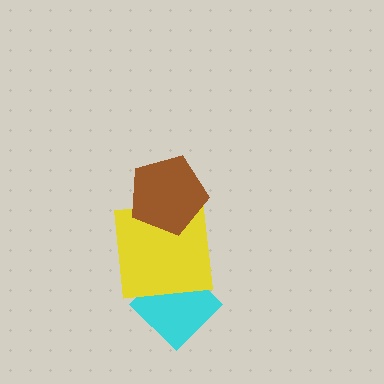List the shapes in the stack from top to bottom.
From top to bottom: the brown pentagon, the yellow square, the cyan diamond.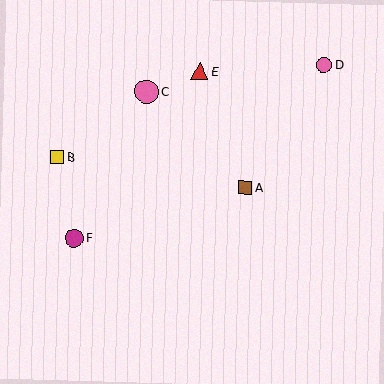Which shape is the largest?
The pink circle (labeled C) is the largest.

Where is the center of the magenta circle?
The center of the magenta circle is at (74, 238).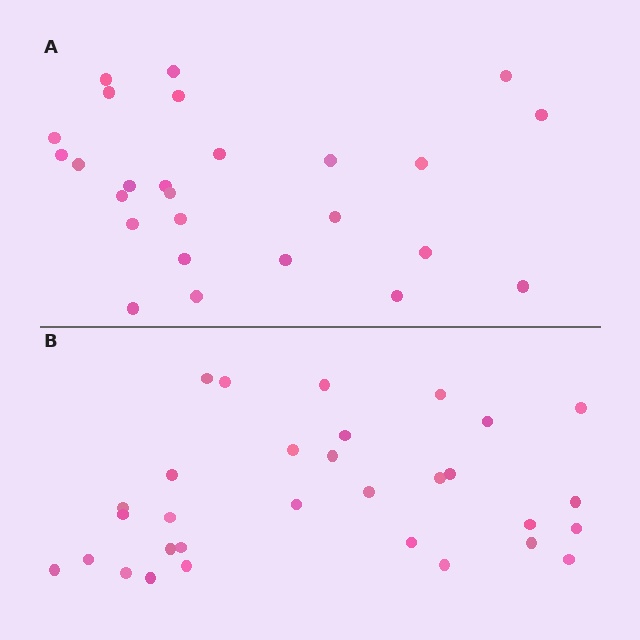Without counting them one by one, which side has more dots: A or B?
Region B (the bottom region) has more dots.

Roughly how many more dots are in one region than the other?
Region B has about 5 more dots than region A.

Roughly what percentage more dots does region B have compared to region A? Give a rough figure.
About 20% more.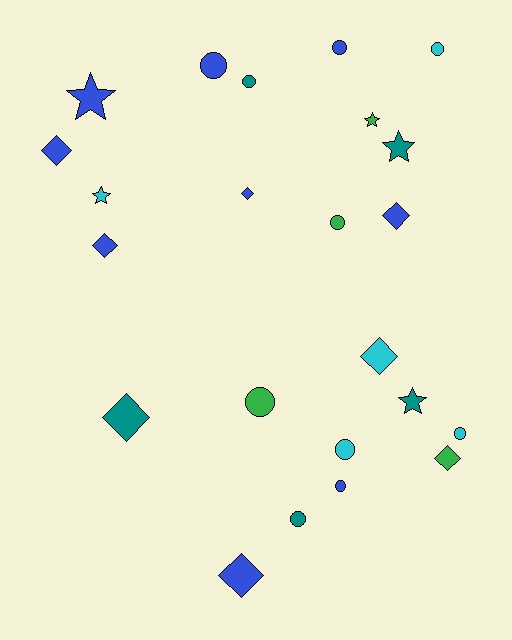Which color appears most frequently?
Blue, with 9 objects.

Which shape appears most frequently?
Circle, with 10 objects.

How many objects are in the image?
There are 23 objects.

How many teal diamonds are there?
There is 1 teal diamond.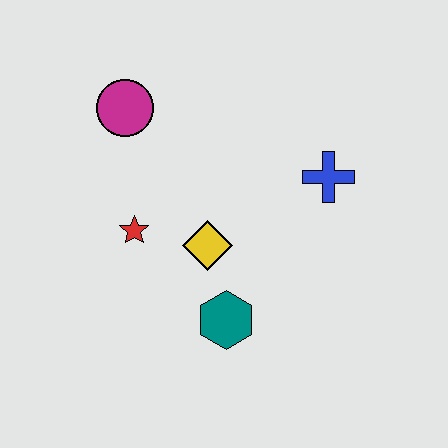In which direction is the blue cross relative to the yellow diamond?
The blue cross is to the right of the yellow diamond.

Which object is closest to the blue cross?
The yellow diamond is closest to the blue cross.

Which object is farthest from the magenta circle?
The teal hexagon is farthest from the magenta circle.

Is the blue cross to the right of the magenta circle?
Yes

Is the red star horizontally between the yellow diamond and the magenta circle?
Yes